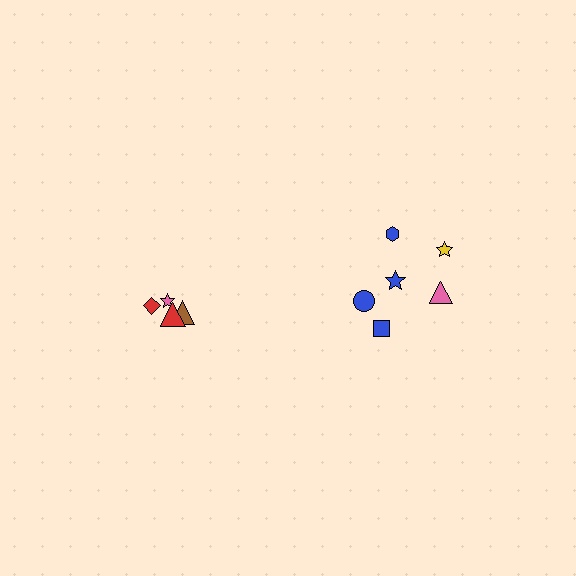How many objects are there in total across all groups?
There are 10 objects.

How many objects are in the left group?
There are 4 objects.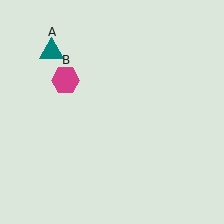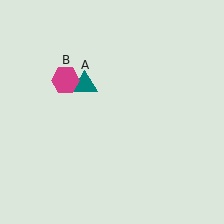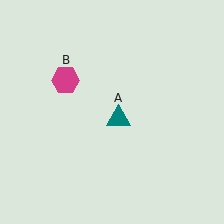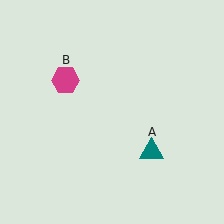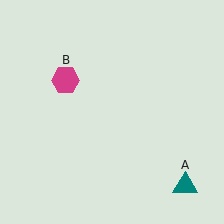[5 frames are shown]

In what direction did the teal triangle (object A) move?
The teal triangle (object A) moved down and to the right.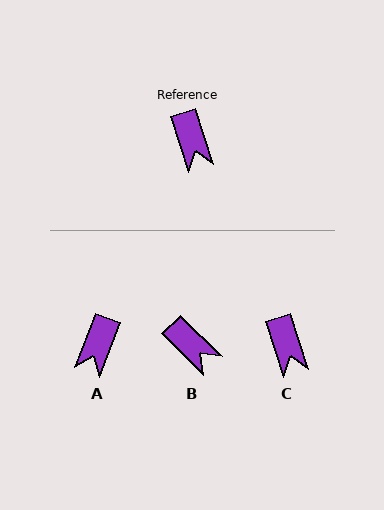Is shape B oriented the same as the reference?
No, it is off by about 27 degrees.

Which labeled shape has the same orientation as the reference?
C.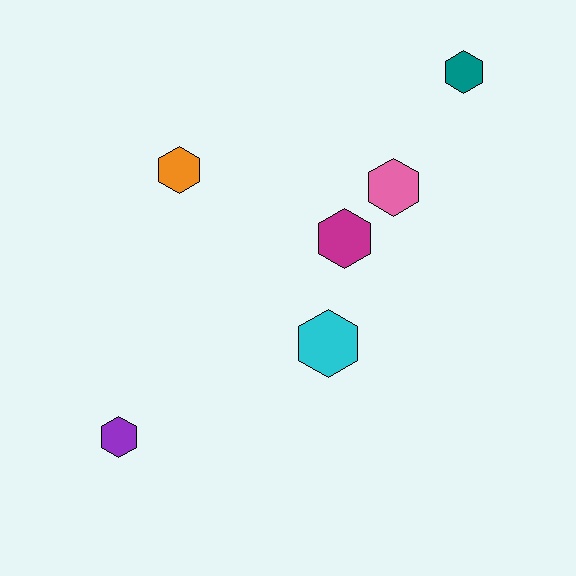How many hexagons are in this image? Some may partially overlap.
There are 6 hexagons.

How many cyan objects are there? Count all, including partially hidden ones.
There is 1 cyan object.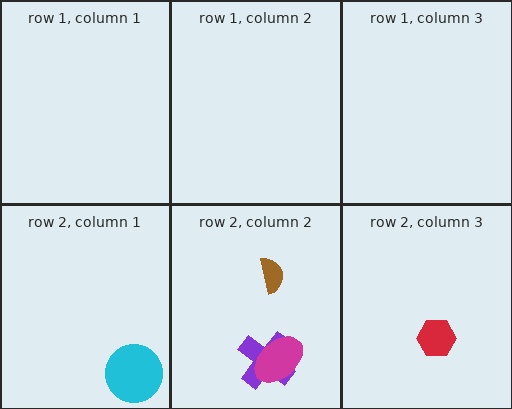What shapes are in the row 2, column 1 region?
The cyan circle.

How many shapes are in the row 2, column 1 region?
1.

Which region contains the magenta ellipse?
The row 2, column 2 region.